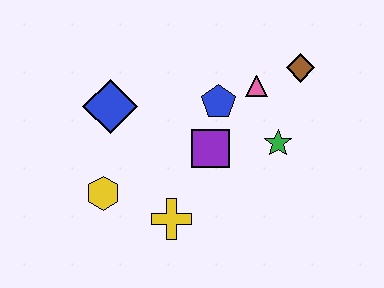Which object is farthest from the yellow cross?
The brown diamond is farthest from the yellow cross.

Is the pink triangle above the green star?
Yes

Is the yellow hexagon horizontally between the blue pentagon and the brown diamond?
No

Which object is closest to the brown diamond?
The pink triangle is closest to the brown diamond.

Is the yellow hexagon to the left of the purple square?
Yes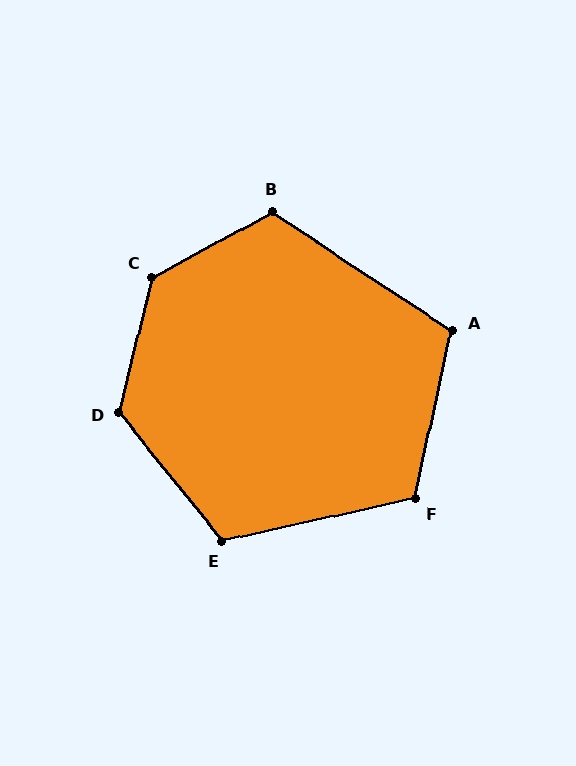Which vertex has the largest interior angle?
C, at approximately 133 degrees.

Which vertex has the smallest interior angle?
A, at approximately 111 degrees.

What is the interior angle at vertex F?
Approximately 115 degrees (obtuse).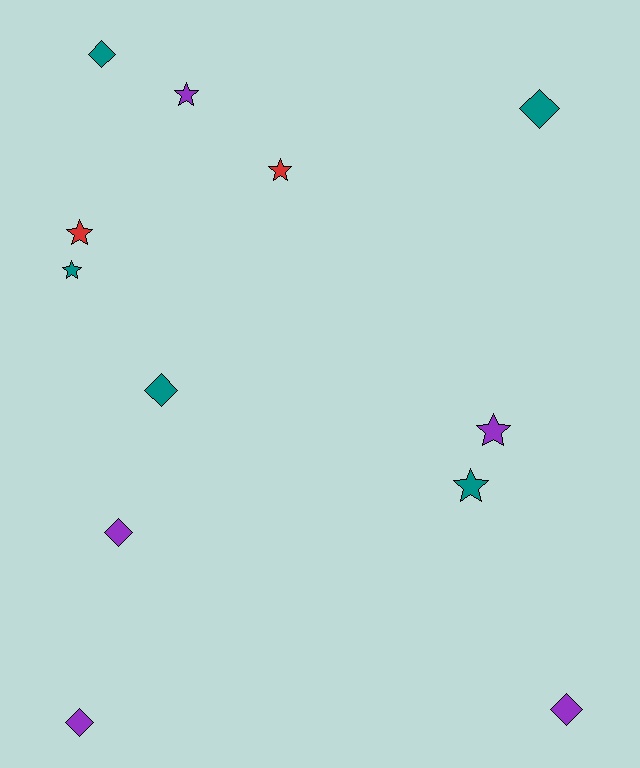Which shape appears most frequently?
Diamond, with 6 objects.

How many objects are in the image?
There are 12 objects.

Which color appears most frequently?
Teal, with 5 objects.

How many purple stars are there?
There are 2 purple stars.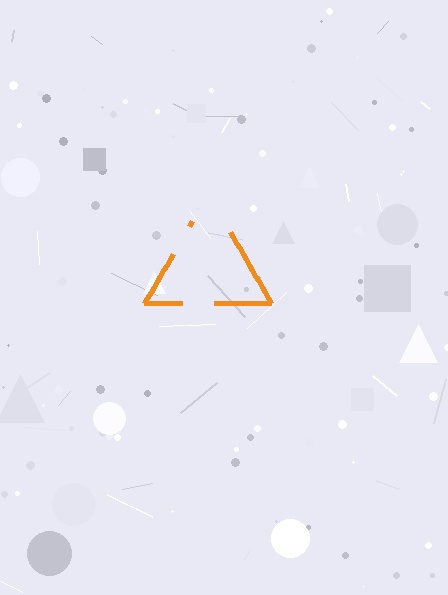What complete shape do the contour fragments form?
The contour fragments form a triangle.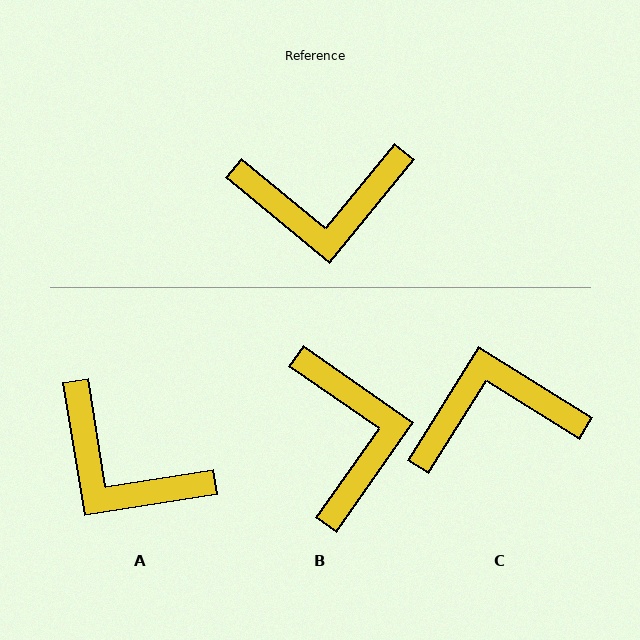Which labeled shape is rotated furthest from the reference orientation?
C, about 172 degrees away.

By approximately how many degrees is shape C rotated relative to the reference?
Approximately 172 degrees clockwise.